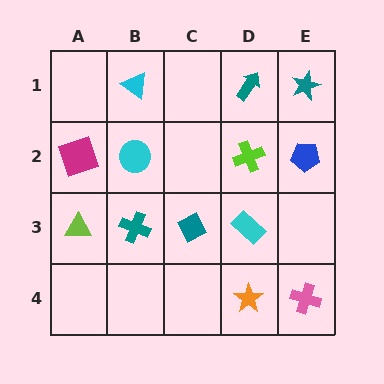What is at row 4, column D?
An orange star.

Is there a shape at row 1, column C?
No, that cell is empty.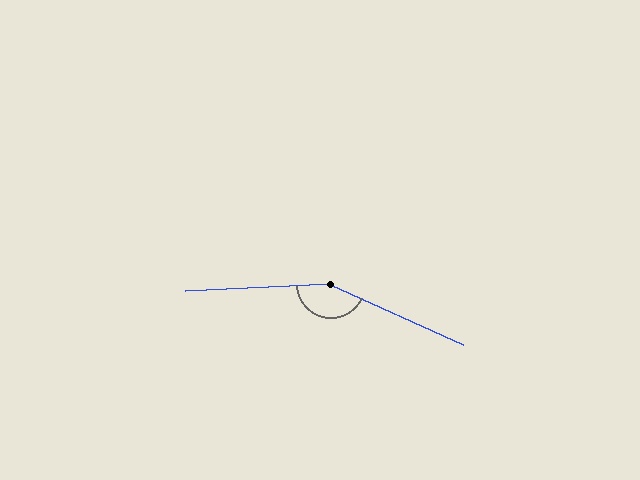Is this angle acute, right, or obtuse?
It is obtuse.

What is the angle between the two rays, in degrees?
Approximately 153 degrees.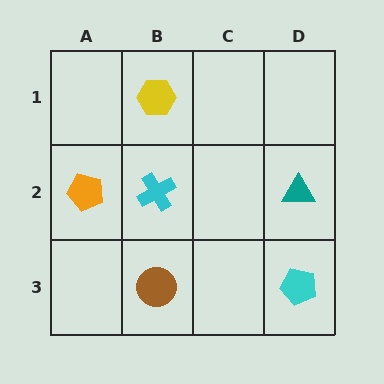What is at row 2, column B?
A cyan cross.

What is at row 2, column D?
A teal triangle.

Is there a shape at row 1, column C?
No, that cell is empty.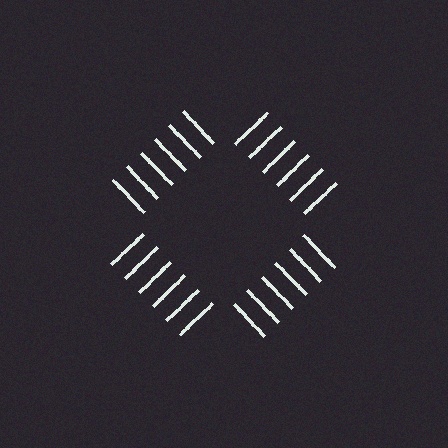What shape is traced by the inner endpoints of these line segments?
An illusory square — the line segments terminate on its edges but no continuous stroke is drawn.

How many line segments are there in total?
24 — 6 along each of the 4 edges.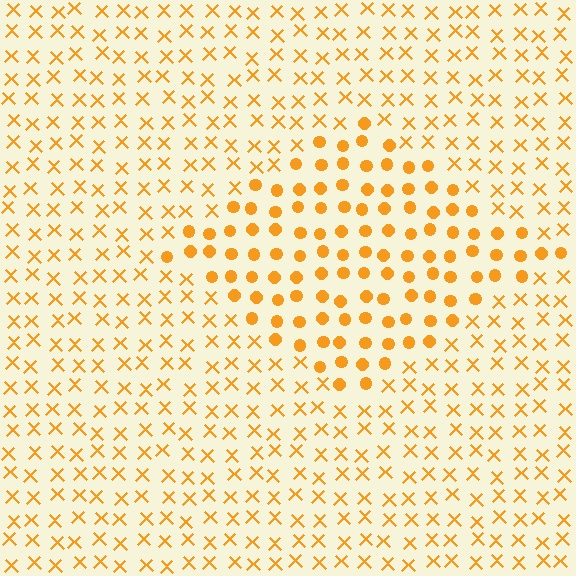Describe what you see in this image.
The image is filled with small orange elements arranged in a uniform grid. A diamond-shaped region contains circles, while the surrounding area contains X marks. The boundary is defined purely by the change in element shape.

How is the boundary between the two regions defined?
The boundary is defined by a change in element shape: circles inside vs. X marks outside. All elements share the same color and spacing.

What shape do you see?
I see a diamond.